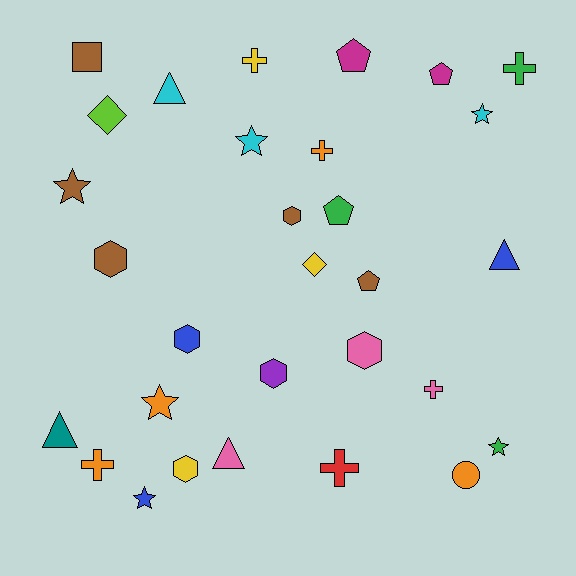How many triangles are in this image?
There are 4 triangles.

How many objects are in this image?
There are 30 objects.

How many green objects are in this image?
There are 3 green objects.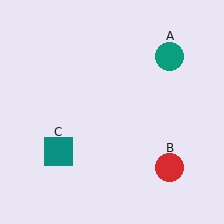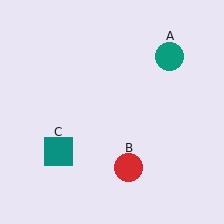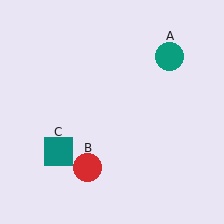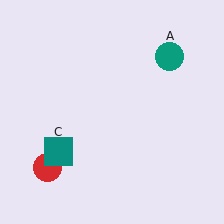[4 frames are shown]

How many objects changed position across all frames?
1 object changed position: red circle (object B).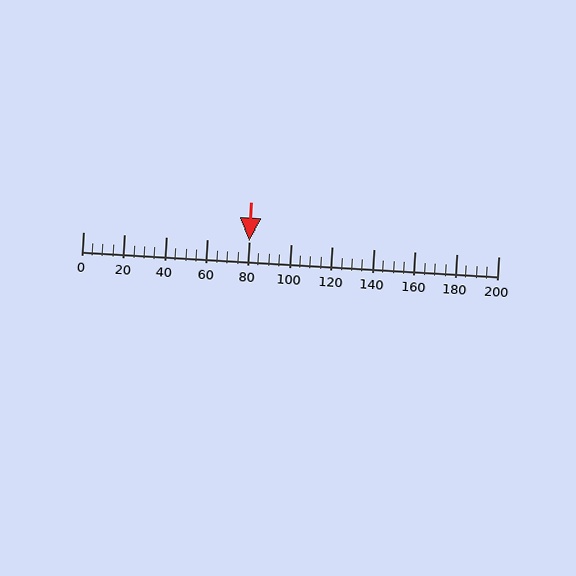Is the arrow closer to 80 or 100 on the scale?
The arrow is closer to 80.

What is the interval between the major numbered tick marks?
The major tick marks are spaced 20 units apart.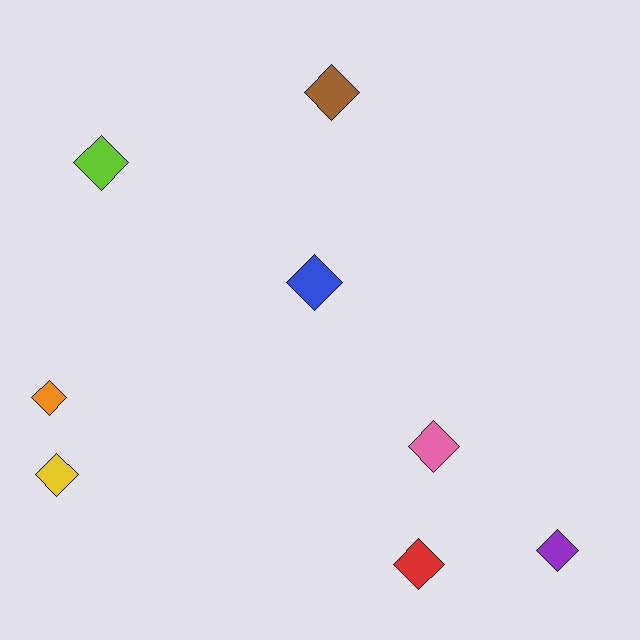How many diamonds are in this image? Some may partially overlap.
There are 8 diamonds.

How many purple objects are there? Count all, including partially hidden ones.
There is 1 purple object.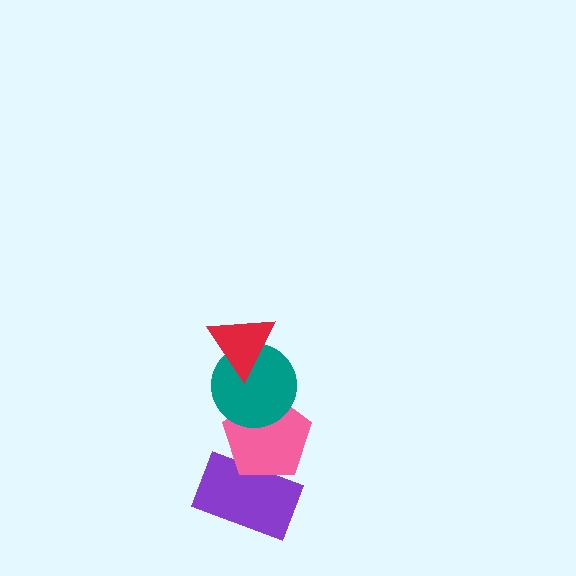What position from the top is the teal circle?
The teal circle is 2nd from the top.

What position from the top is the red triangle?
The red triangle is 1st from the top.